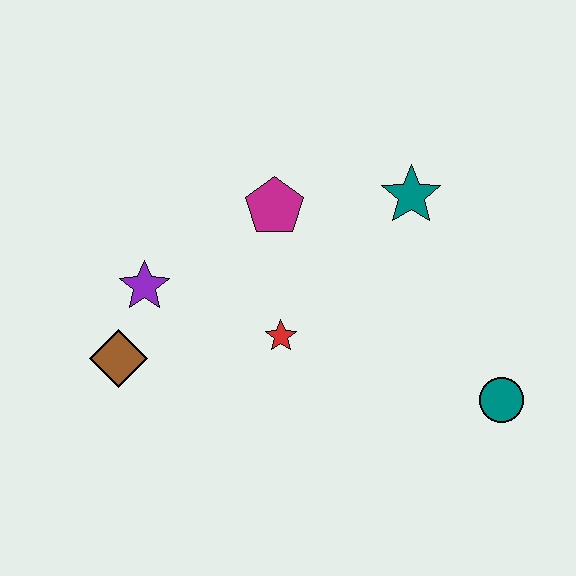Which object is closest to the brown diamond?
The purple star is closest to the brown diamond.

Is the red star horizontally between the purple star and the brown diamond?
No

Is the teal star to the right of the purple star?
Yes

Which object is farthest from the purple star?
The teal circle is farthest from the purple star.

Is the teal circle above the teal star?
No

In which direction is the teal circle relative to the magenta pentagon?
The teal circle is to the right of the magenta pentagon.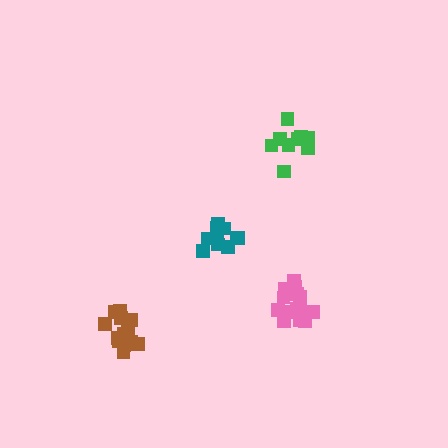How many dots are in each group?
Group 1: 15 dots, Group 2: 9 dots, Group 3: 10 dots, Group 4: 14 dots (48 total).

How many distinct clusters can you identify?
There are 4 distinct clusters.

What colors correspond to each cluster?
The clusters are colored: pink, green, teal, brown.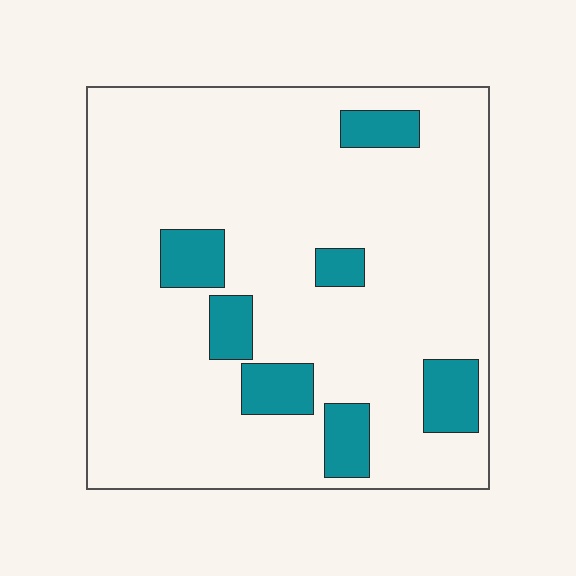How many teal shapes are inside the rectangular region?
7.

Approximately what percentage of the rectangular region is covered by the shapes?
Approximately 15%.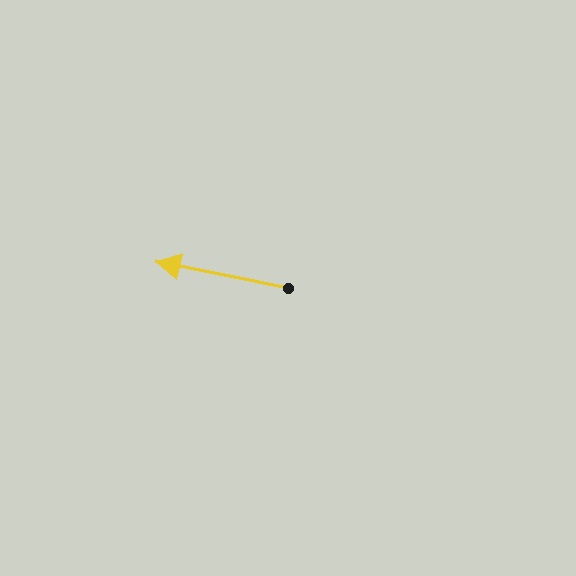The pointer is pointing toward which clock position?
Roughly 9 o'clock.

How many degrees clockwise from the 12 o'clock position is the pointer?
Approximately 281 degrees.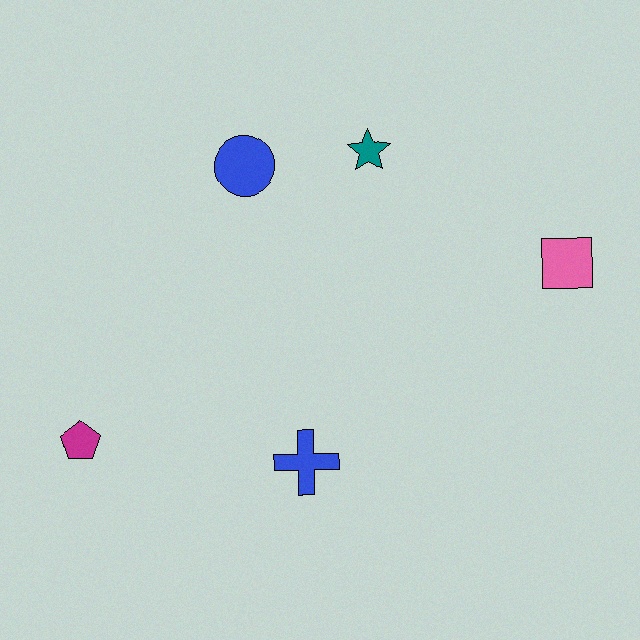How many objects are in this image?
There are 5 objects.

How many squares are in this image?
There is 1 square.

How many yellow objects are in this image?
There are no yellow objects.